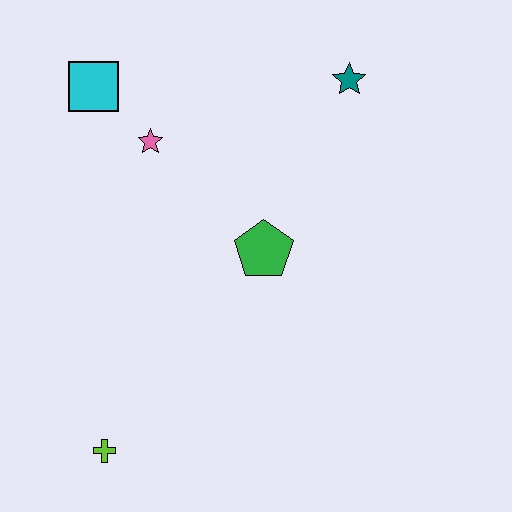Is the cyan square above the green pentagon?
Yes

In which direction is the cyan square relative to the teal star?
The cyan square is to the left of the teal star.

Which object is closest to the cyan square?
The pink star is closest to the cyan square.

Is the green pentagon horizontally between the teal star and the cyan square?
Yes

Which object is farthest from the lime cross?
The teal star is farthest from the lime cross.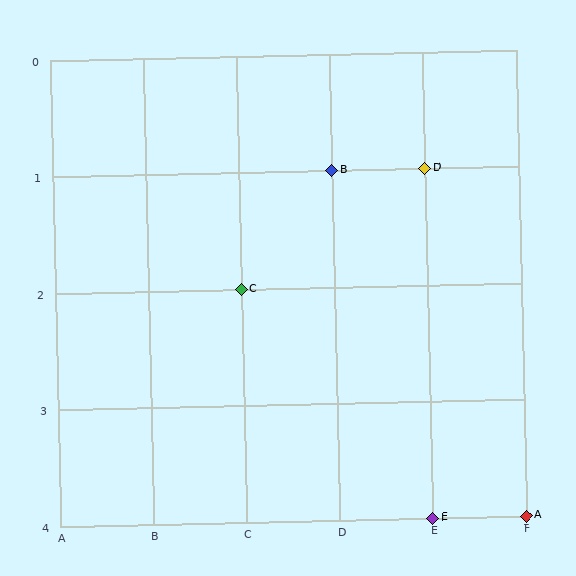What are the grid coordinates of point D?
Point D is at grid coordinates (E, 1).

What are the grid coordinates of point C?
Point C is at grid coordinates (C, 2).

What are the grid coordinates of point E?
Point E is at grid coordinates (E, 4).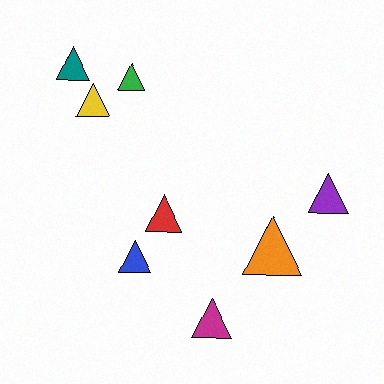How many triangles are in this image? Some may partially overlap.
There are 8 triangles.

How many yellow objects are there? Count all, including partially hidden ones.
There is 1 yellow object.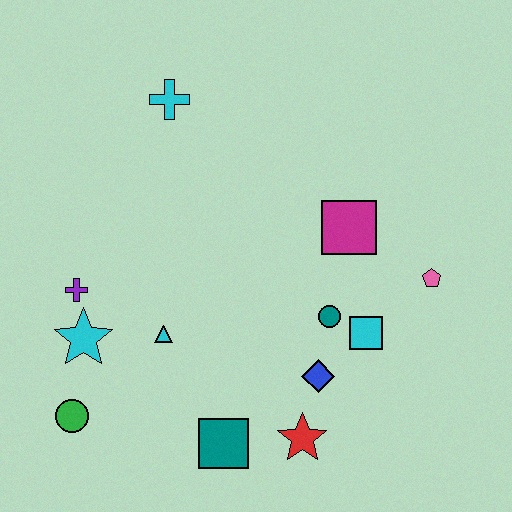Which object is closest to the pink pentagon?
The cyan square is closest to the pink pentagon.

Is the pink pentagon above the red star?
Yes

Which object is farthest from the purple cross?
The pink pentagon is farthest from the purple cross.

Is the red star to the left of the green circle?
No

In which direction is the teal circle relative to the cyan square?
The teal circle is to the left of the cyan square.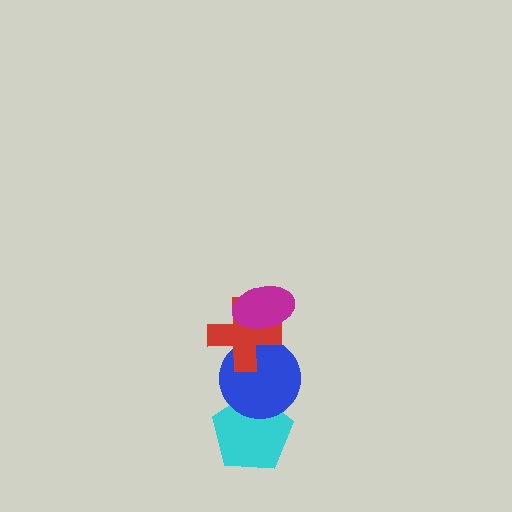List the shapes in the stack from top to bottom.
From top to bottom: the magenta ellipse, the red cross, the blue circle, the cyan pentagon.